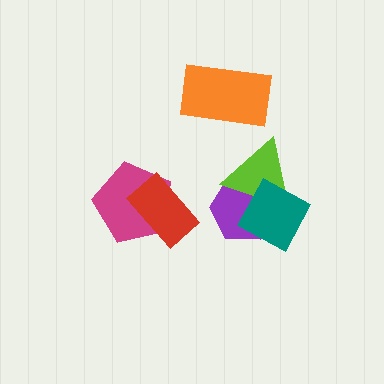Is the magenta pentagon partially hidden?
Yes, it is partially covered by another shape.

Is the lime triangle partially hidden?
Yes, it is partially covered by another shape.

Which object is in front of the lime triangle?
The teal square is in front of the lime triangle.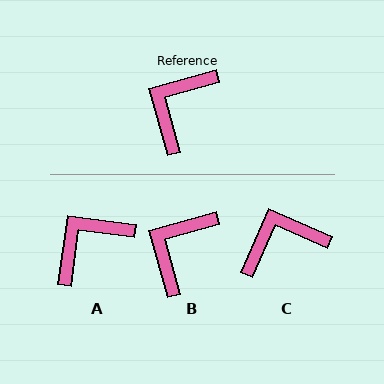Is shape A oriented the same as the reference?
No, it is off by about 23 degrees.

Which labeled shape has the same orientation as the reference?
B.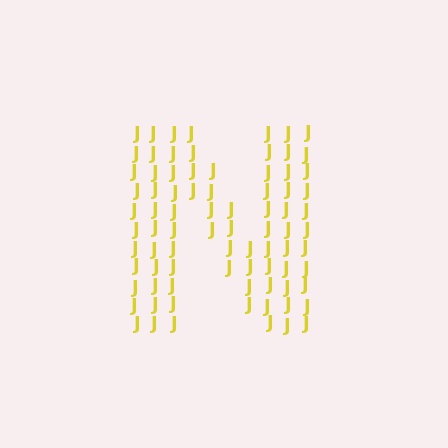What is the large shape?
The large shape is the letter N.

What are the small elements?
The small elements are letter J's.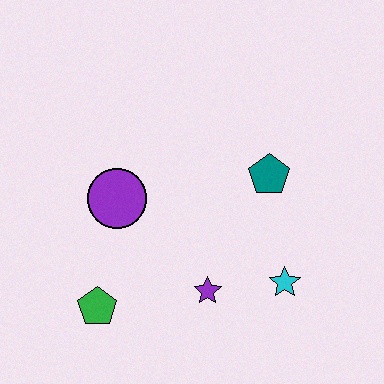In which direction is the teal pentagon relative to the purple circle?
The teal pentagon is to the right of the purple circle.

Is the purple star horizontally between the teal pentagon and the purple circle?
Yes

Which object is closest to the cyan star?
The purple star is closest to the cyan star.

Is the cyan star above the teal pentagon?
No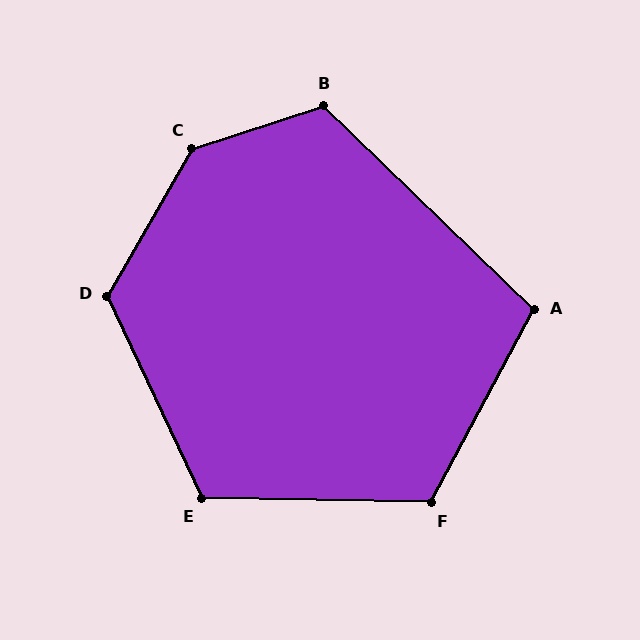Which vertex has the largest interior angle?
C, at approximately 138 degrees.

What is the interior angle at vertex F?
Approximately 117 degrees (obtuse).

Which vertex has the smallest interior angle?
A, at approximately 106 degrees.